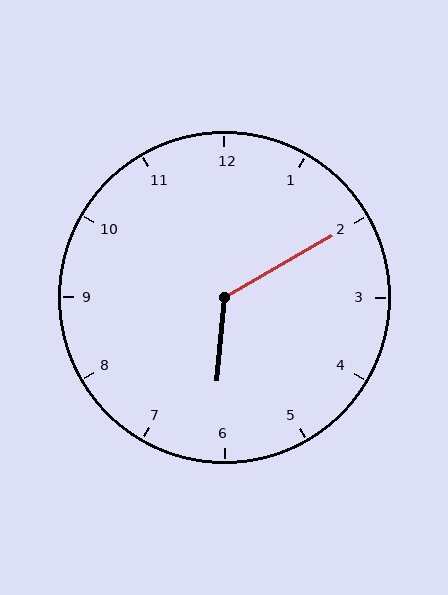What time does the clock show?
6:10.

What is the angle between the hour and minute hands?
Approximately 125 degrees.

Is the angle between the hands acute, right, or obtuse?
It is obtuse.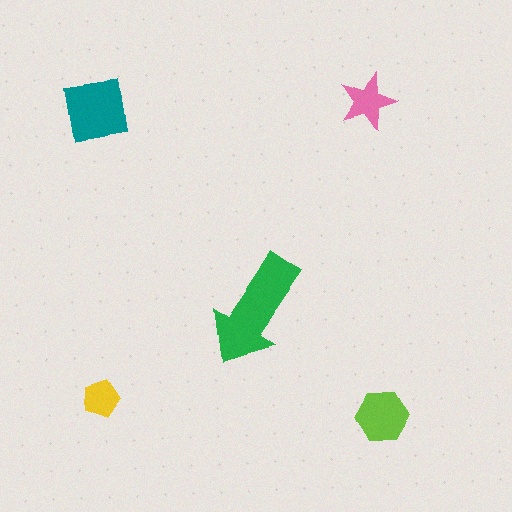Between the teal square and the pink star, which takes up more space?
The teal square.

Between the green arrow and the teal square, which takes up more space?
The green arrow.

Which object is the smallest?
The yellow pentagon.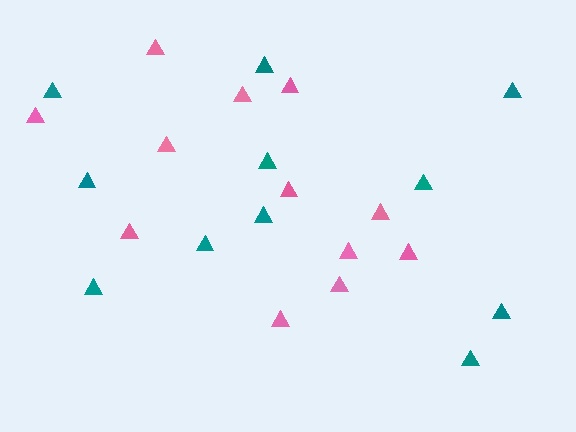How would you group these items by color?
There are 2 groups: one group of pink triangles (12) and one group of teal triangles (11).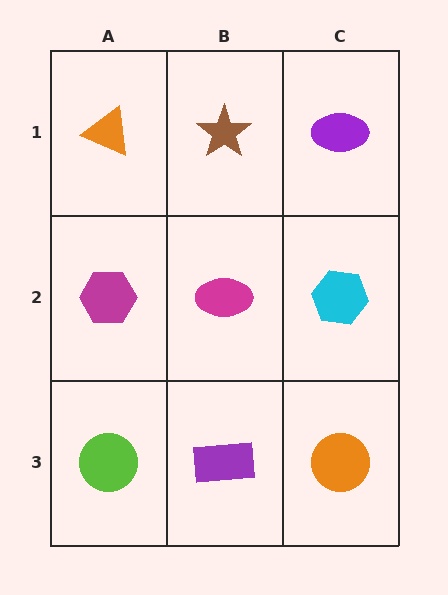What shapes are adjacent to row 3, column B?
A magenta ellipse (row 2, column B), a lime circle (row 3, column A), an orange circle (row 3, column C).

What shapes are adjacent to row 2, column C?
A purple ellipse (row 1, column C), an orange circle (row 3, column C), a magenta ellipse (row 2, column B).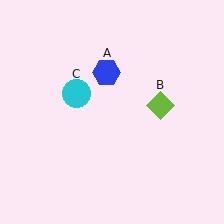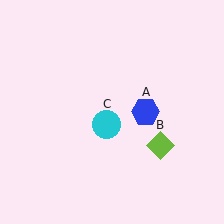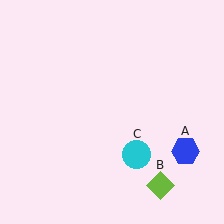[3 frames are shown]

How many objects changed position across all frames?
3 objects changed position: blue hexagon (object A), lime diamond (object B), cyan circle (object C).